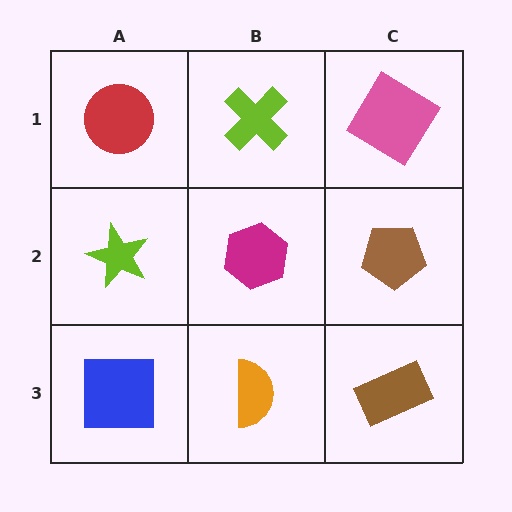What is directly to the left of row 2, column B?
A lime star.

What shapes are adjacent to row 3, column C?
A brown pentagon (row 2, column C), an orange semicircle (row 3, column B).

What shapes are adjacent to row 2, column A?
A red circle (row 1, column A), a blue square (row 3, column A), a magenta hexagon (row 2, column B).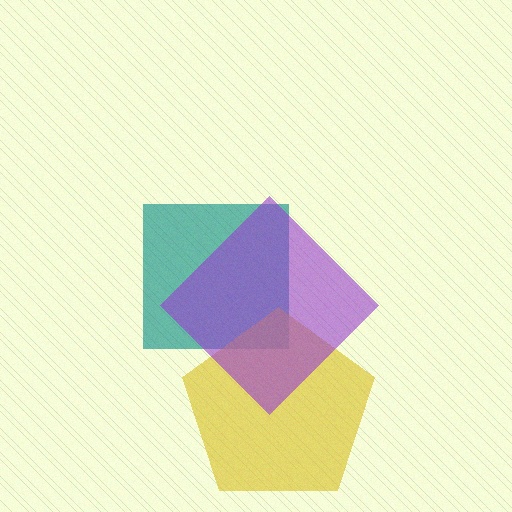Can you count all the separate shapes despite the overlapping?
Yes, there are 3 separate shapes.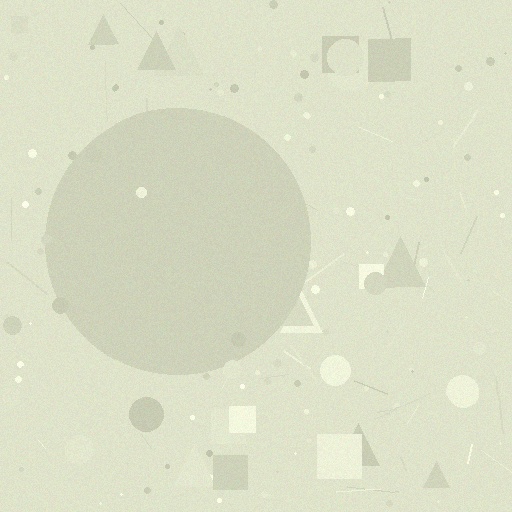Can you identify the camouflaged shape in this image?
The camouflaged shape is a circle.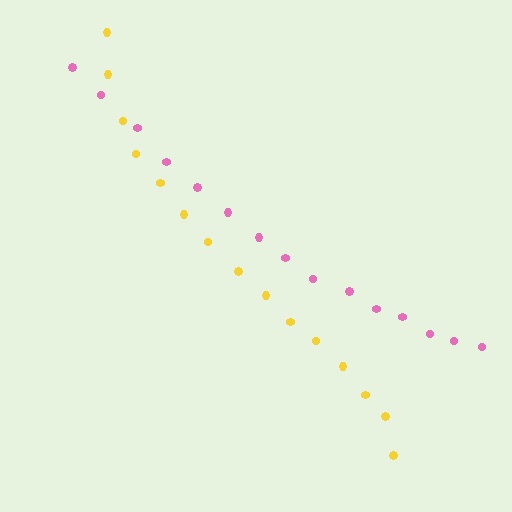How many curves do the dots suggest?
There are 2 distinct paths.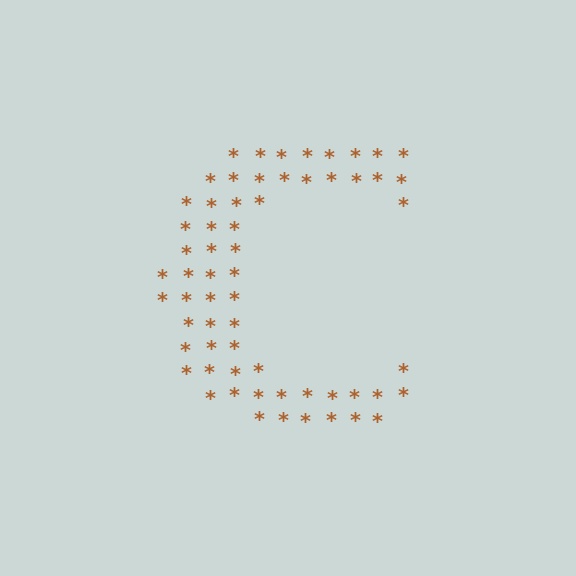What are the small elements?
The small elements are asterisks.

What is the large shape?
The large shape is the letter C.